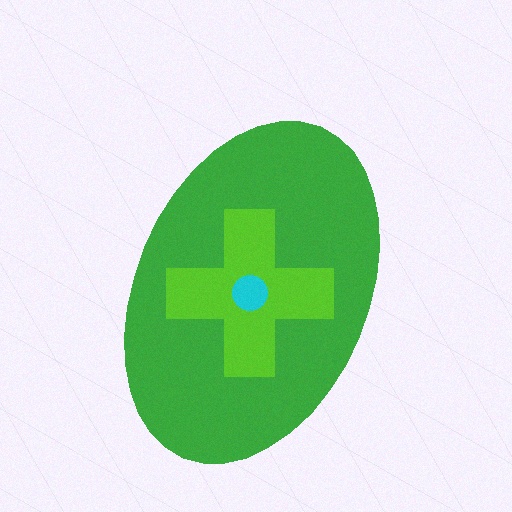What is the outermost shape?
The green ellipse.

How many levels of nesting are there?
3.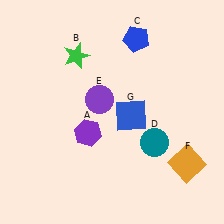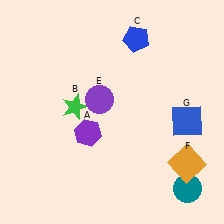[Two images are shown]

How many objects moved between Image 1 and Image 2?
3 objects moved between the two images.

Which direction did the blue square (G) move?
The blue square (G) moved right.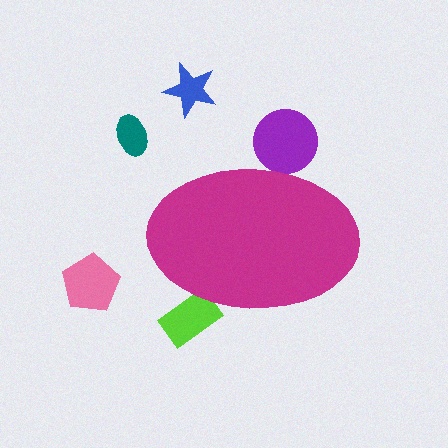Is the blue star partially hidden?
No, the blue star is fully visible.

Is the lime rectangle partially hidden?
Yes, the lime rectangle is partially hidden behind the magenta ellipse.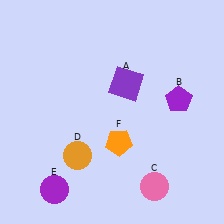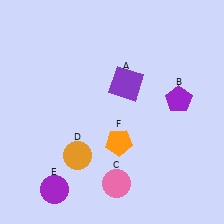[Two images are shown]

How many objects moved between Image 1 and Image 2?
1 object moved between the two images.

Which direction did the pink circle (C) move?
The pink circle (C) moved left.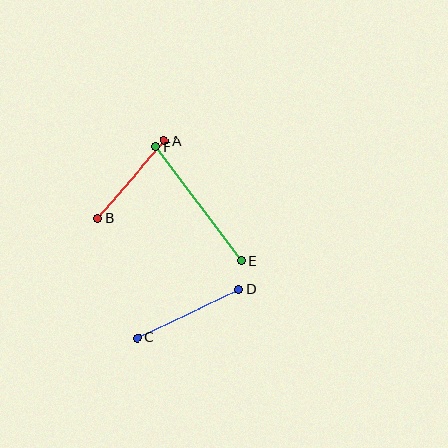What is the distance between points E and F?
The distance is approximately 142 pixels.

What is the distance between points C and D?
The distance is approximately 113 pixels.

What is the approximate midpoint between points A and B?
The midpoint is at approximately (131, 180) pixels.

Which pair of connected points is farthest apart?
Points E and F are farthest apart.